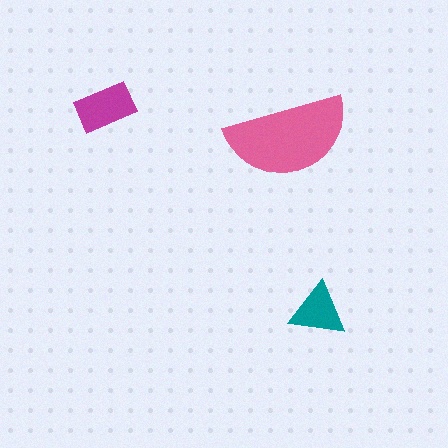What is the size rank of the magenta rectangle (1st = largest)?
2nd.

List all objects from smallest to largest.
The teal triangle, the magenta rectangle, the pink semicircle.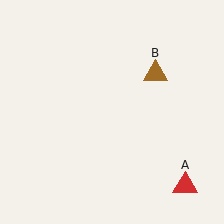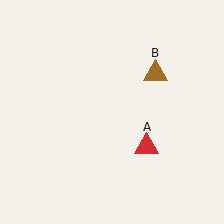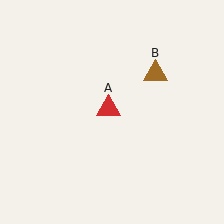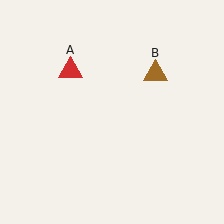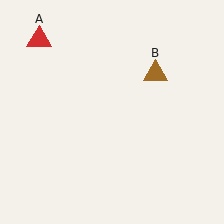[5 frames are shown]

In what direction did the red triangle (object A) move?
The red triangle (object A) moved up and to the left.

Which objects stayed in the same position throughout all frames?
Brown triangle (object B) remained stationary.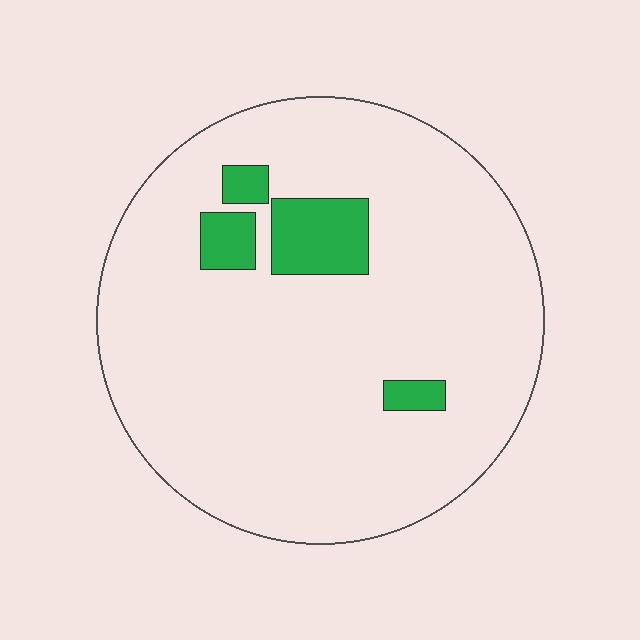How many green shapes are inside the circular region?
4.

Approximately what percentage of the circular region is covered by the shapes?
Approximately 10%.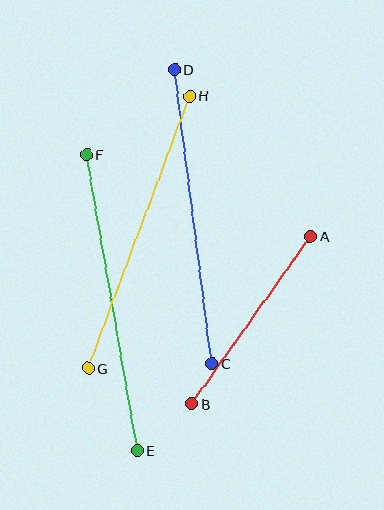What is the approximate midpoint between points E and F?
The midpoint is at approximately (112, 303) pixels.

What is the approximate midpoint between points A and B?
The midpoint is at approximately (251, 320) pixels.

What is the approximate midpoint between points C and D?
The midpoint is at approximately (194, 216) pixels.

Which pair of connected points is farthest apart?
Points E and F are farthest apart.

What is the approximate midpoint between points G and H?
The midpoint is at approximately (139, 232) pixels.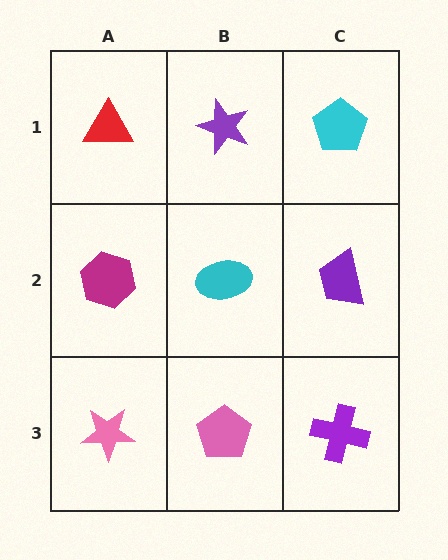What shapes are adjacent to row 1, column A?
A magenta hexagon (row 2, column A), a purple star (row 1, column B).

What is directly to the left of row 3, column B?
A pink star.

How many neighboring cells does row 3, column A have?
2.